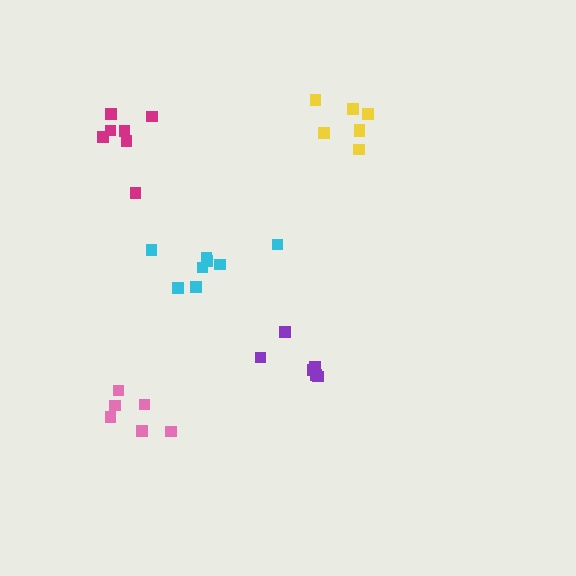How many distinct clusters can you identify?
There are 5 distinct clusters.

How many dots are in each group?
Group 1: 6 dots, Group 2: 8 dots, Group 3: 7 dots, Group 4: 7 dots, Group 5: 6 dots (34 total).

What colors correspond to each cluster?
The clusters are colored: pink, cyan, yellow, magenta, purple.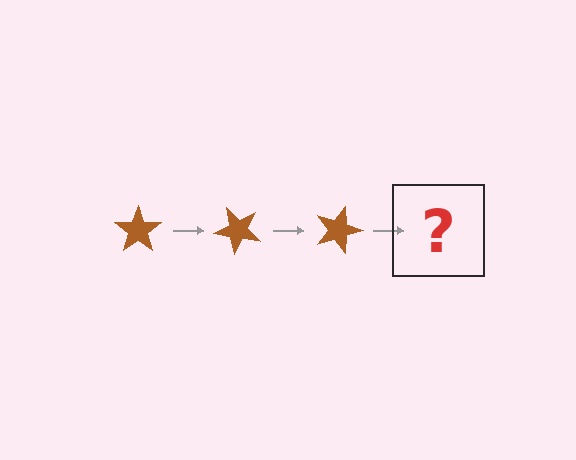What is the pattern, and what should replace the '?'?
The pattern is that the star rotates 45 degrees each step. The '?' should be a brown star rotated 135 degrees.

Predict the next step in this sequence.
The next step is a brown star rotated 135 degrees.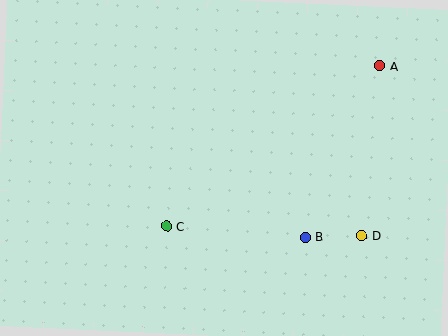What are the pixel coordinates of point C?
Point C is at (166, 226).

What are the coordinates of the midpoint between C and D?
The midpoint between C and D is at (264, 231).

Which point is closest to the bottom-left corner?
Point C is closest to the bottom-left corner.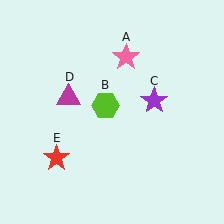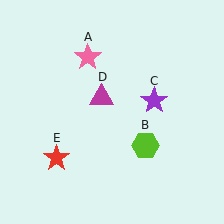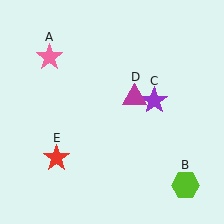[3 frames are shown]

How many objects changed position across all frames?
3 objects changed position: pink star (object A), lime hexagon (object B), magenta triangle (object D).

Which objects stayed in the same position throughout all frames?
Purple star (object C) and red star (object E) remained stationary.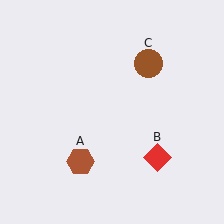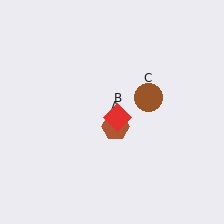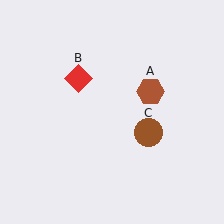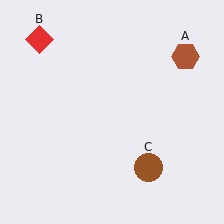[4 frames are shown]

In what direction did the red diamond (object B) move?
The red diamond (object B) moved up and to the left.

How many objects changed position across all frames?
3 objects changed position: brown hexagon (object A), red diamond (object B), brown circle (object C).